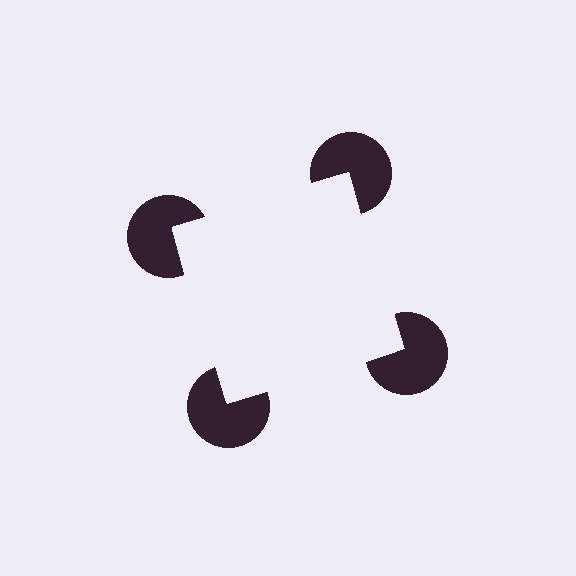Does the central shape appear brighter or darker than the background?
It typically appears slightly brighter than the background, even though no actual brightness change is drawn.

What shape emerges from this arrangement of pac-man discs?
An illusory square — its edges are inferred from the aligned wedge cuts in the pac-man discs, not physically drawn.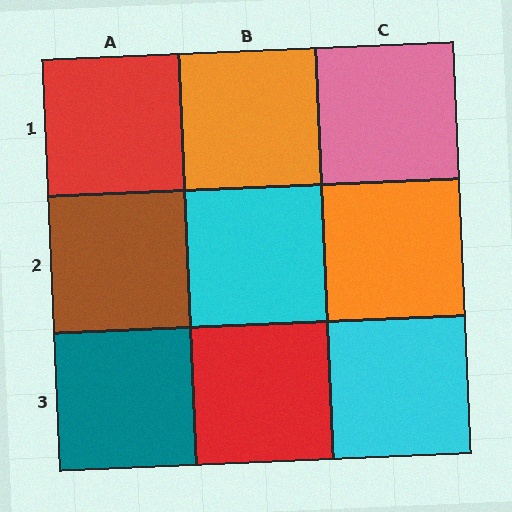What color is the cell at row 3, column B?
Red.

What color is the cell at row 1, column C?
Pink.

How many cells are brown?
1 cell is brown.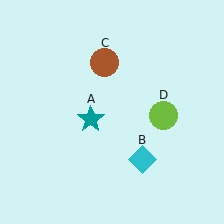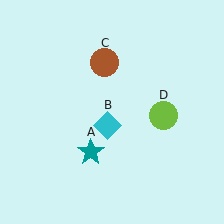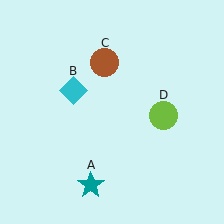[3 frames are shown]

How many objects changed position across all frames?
2 objects changed position: teal star (object A), cyan diamond (object B).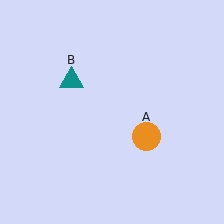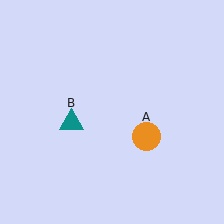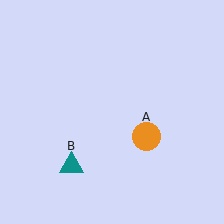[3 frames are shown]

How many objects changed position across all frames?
1 object changed position: teal triangle (object B).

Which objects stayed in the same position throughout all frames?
Orange circle (object A) remained stationary.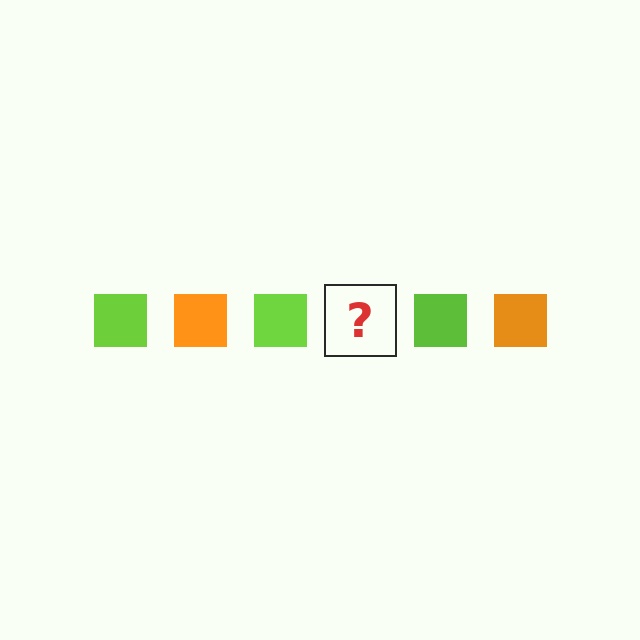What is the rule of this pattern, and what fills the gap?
The rule is that the pattern cycles through lime, orange squares. The gap should be filled with an orange square.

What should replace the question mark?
The question mark should be replaced with an orange square.